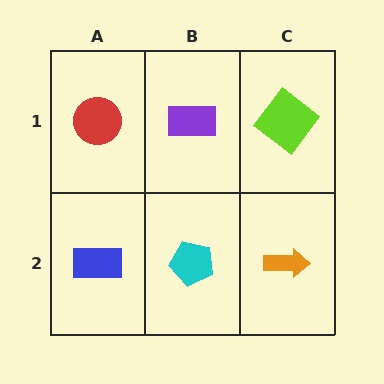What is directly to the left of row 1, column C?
A purple rectangle.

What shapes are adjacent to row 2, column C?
A lime diamond (row 1, column C), a cyan pentagon (row 2, column B).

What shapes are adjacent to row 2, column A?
A red circle (row 1, column A), a cyan pentagon (row 2, column B).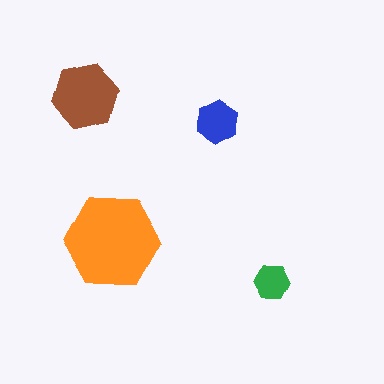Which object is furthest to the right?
The green hexagon is rightmost.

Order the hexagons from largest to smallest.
the orange one, the brown one, the blue one, the green one.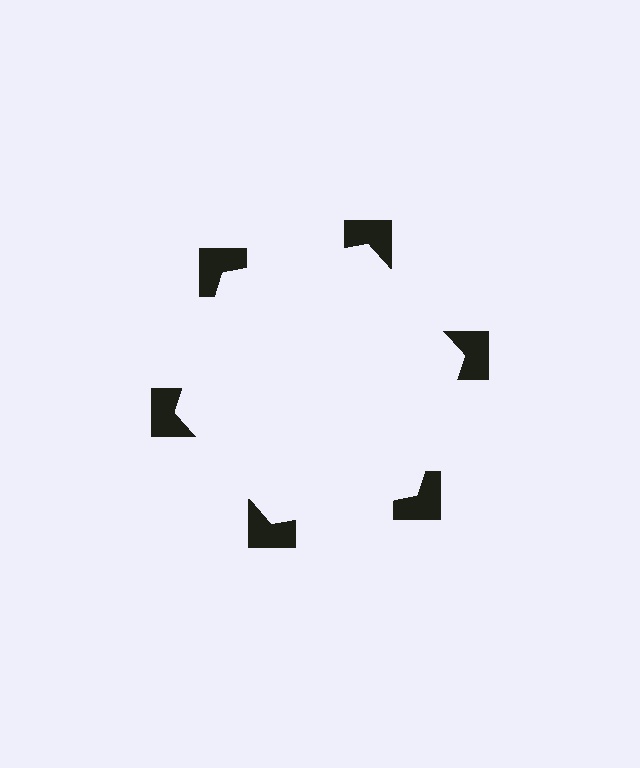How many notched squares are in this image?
There are 6 — one at each vertex of the illusory hexagon.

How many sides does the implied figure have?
6 sides.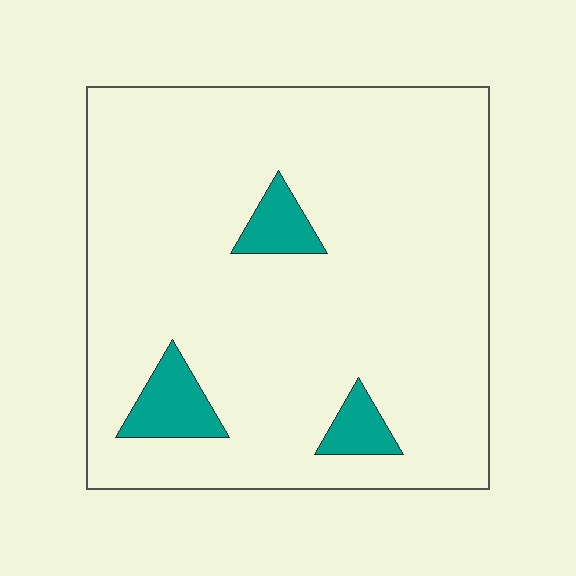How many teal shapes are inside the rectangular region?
3.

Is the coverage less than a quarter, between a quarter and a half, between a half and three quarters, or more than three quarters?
Less than a quarter.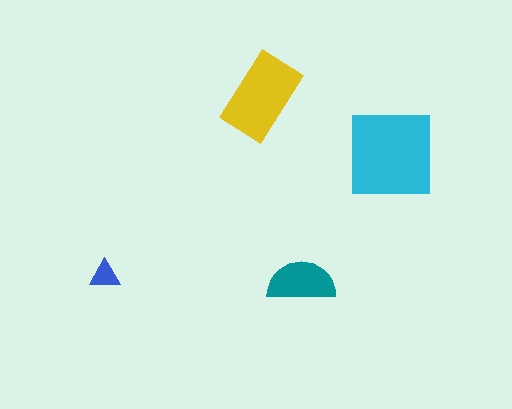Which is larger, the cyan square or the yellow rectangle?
The cyan square.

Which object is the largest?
The cyan square.